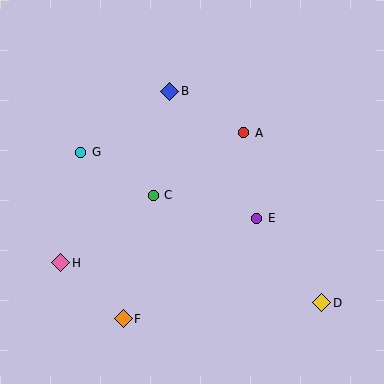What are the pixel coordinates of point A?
Point A is at (244, 133).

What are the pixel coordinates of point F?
Point F is at (123, 319).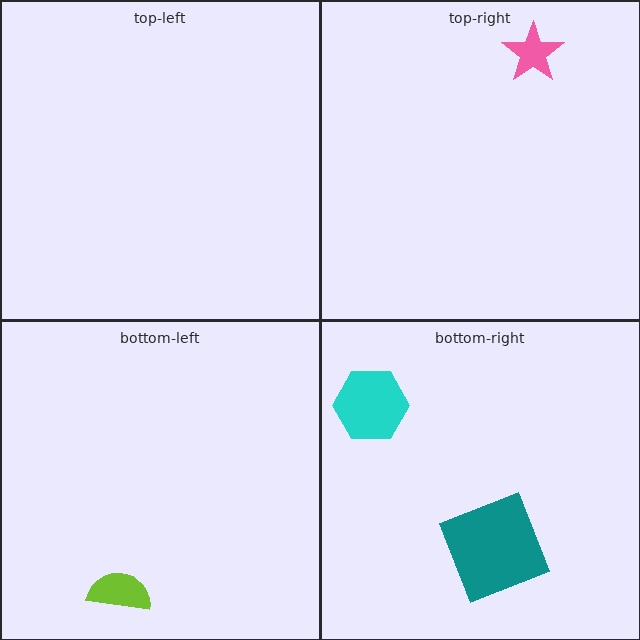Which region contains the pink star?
The top-right region.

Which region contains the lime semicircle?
The bottom-left region.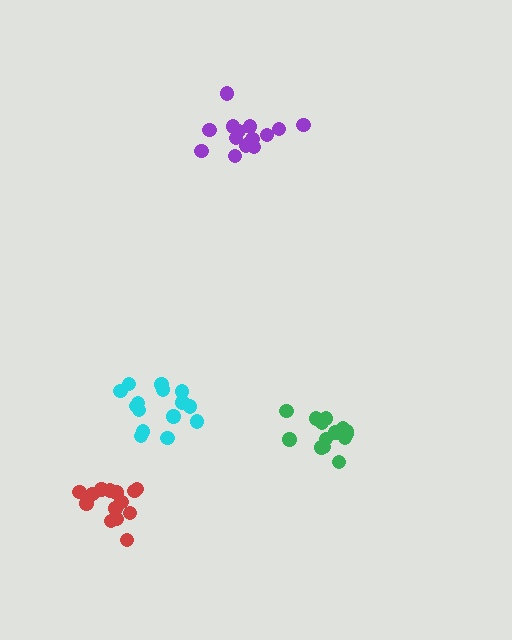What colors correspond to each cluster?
The clusters are colored: green, cyan, red, purple.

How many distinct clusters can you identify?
There are 4 distinct clusters.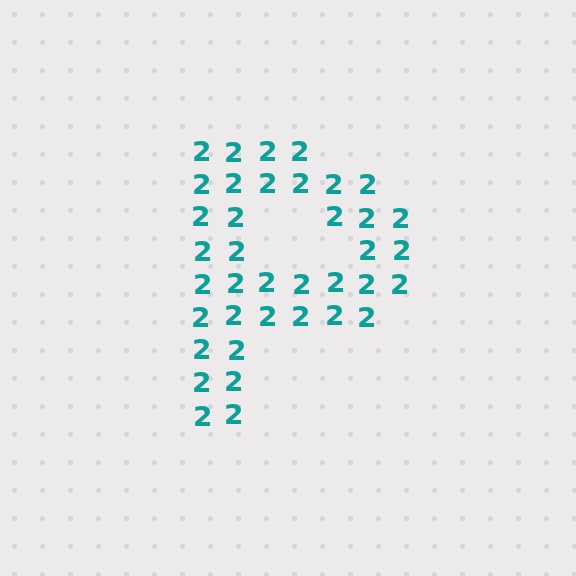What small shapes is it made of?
It is made of small digit 2's.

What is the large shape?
The large shape is the letter P.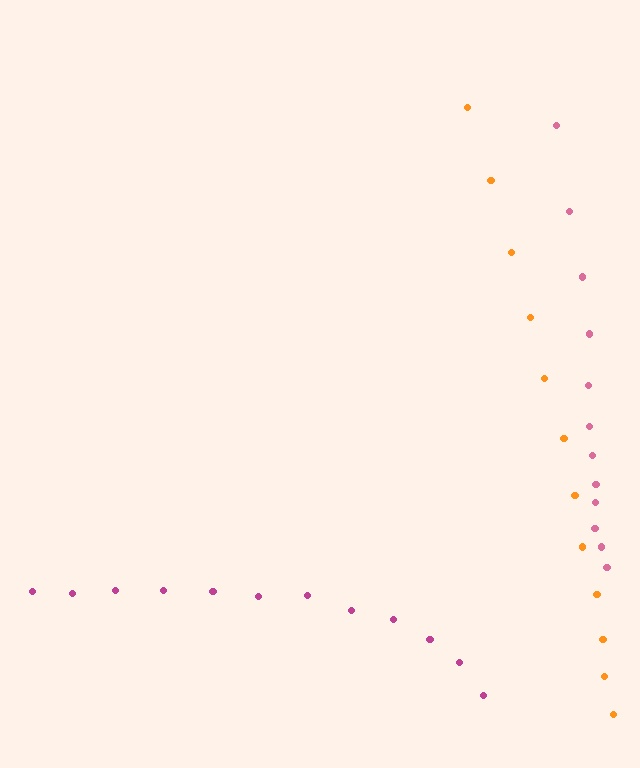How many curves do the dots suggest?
There are 3 distinct paths.